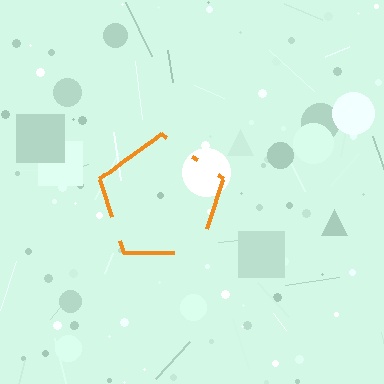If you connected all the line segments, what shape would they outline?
They would outline a pentagon.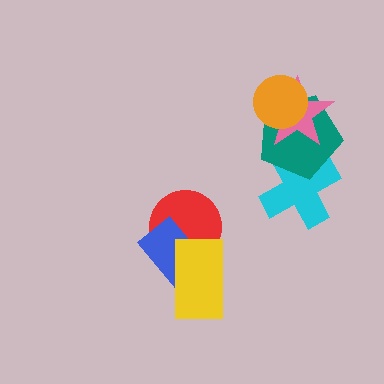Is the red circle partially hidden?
Yes, it is partially covered by another shape.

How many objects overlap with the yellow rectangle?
2 objects overlap with the yellow rectangle.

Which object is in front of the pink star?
The orange circle is in front of the pink star.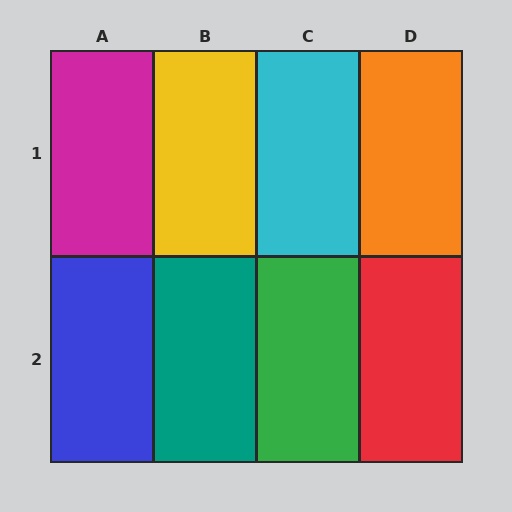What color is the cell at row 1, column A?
Magenta.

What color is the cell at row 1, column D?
Orange.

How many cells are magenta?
1 cell is magenta.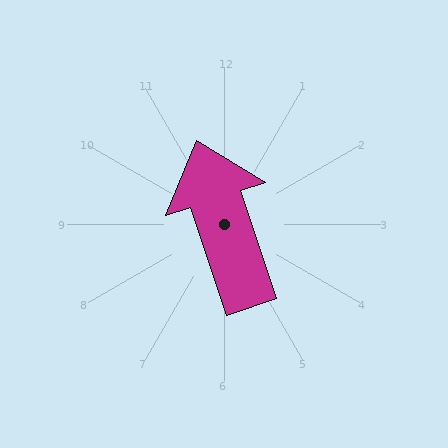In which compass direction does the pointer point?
North.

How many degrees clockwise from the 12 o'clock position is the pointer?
Approximately 342 degrees.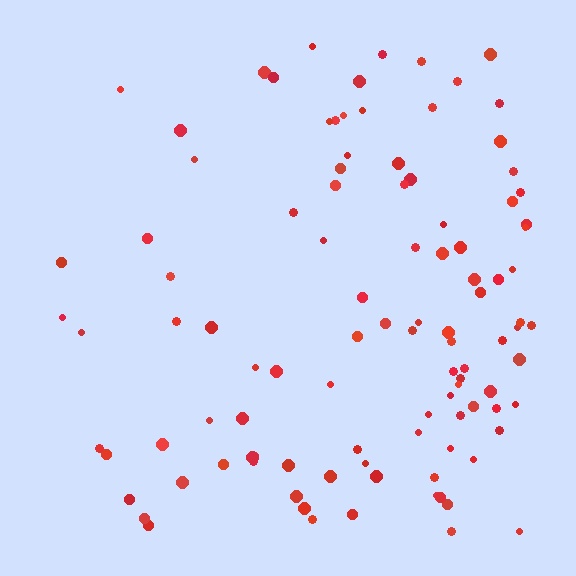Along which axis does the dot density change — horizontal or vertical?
Horizontal.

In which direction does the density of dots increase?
From left to right, with the right side densest.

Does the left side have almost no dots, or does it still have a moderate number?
Still a moderate number, just noticeably fewer than the right.